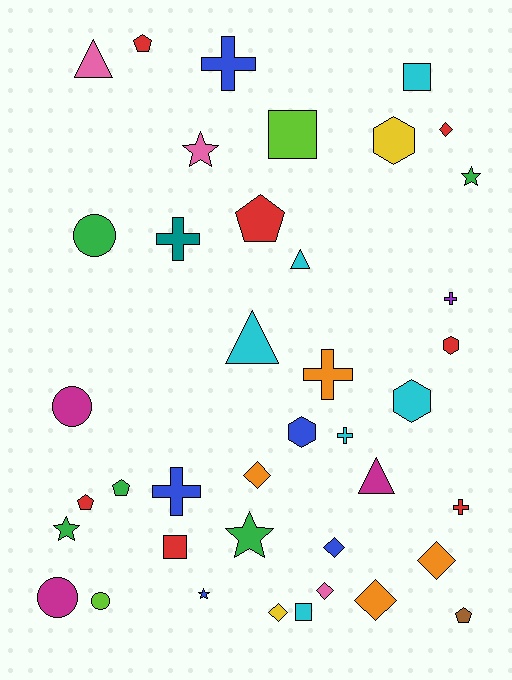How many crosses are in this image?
There are 7 crosses.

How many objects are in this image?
There are 40 objects.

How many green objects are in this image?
There are 5 green objects.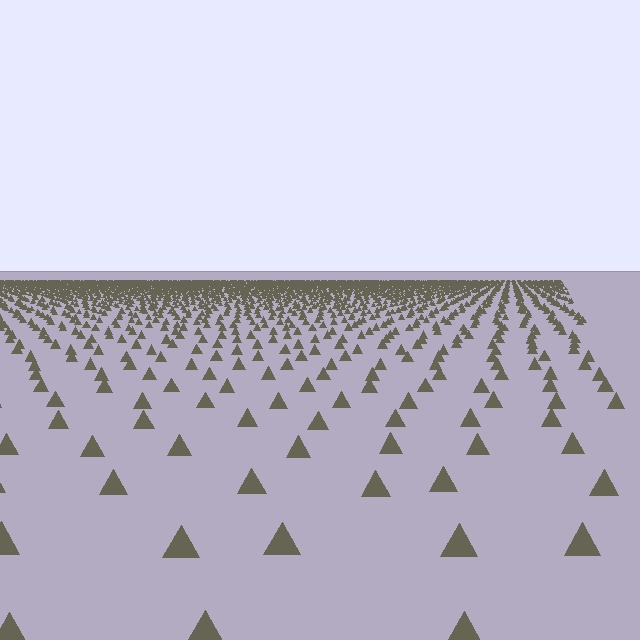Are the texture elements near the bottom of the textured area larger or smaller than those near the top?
Larger. Near the bottom, elements are closer to the viewer and appear at a bigger on-screen size.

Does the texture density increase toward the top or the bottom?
Density increases toward the top.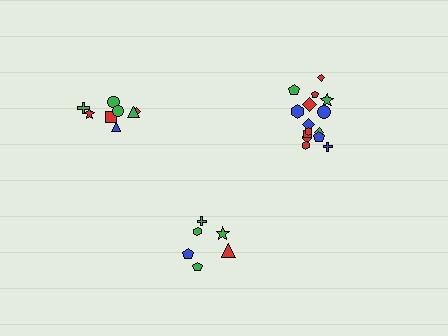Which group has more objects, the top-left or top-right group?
The top-right group.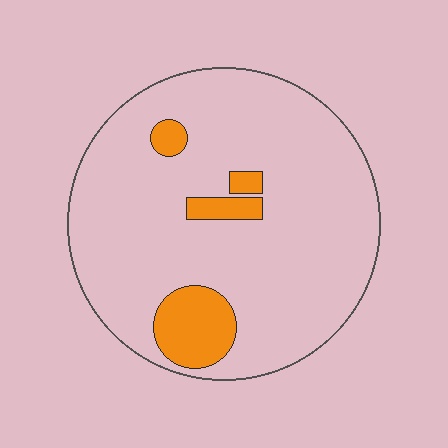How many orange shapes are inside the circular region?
4.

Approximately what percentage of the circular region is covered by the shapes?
Approximately 10%.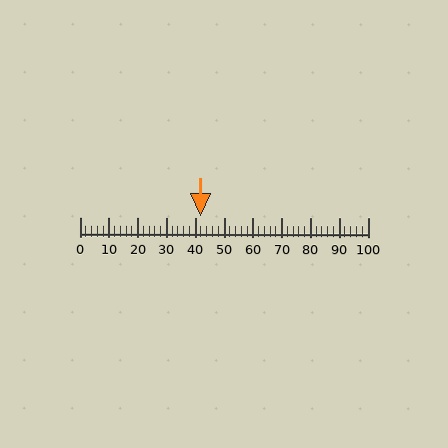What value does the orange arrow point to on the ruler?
The orange arrow points to approximately 42.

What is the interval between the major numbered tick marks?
The major tick marks are spaced 10 units apart.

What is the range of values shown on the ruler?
The ruler shows values from 0 to 100.